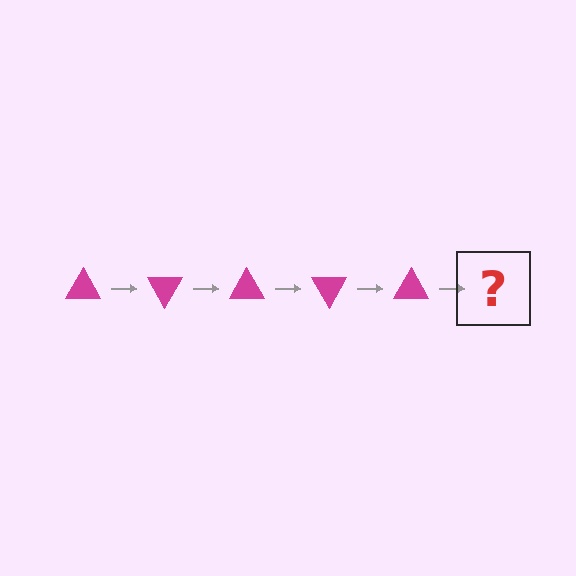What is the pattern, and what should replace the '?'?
The pattern is that the triangle rotates 60 degrees each step. The '?' should be a magenta triangle rotated 300 degrees.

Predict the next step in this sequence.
The next step is a magenta triangle rotated 300 degrees.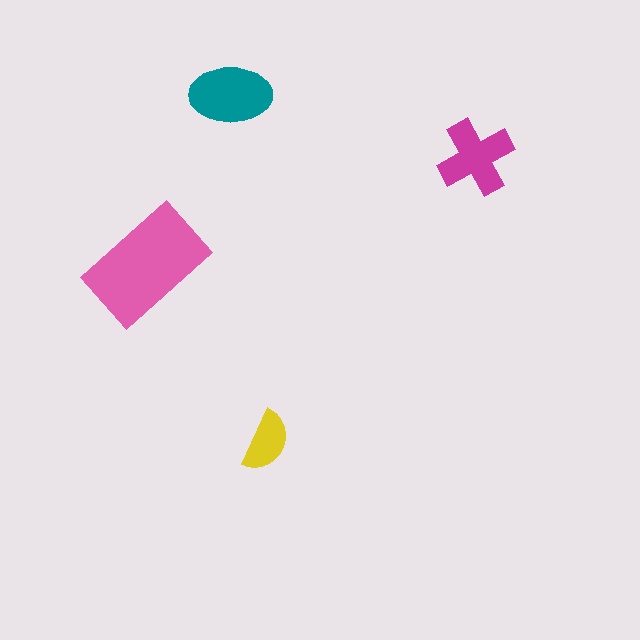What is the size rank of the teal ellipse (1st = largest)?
2nd.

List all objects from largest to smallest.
The pink rectangle, the teal ellipse, the magenta cross, the yellow semicircle.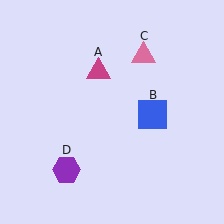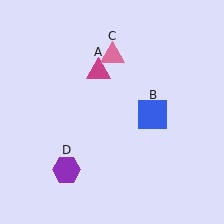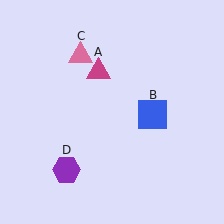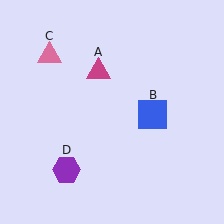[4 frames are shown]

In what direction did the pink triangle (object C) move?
The pink triangle (object C) moved left.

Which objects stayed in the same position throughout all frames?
Magenta triangle (object A) and blue square (object B) and purple hexagon (object D) remained stationary.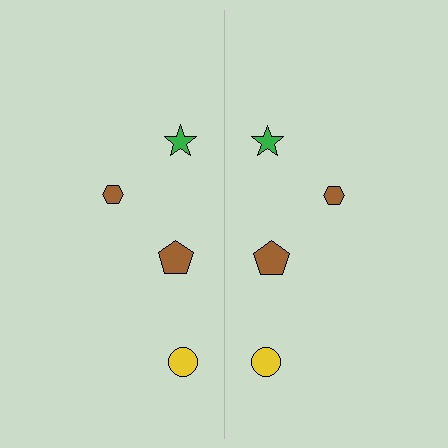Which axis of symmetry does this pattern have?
The pattern has a vertical axis of symmetry running through the center of the image.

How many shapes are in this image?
There are 8 shapes in this image.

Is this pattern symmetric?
Yes, this pattern has bilateral (reflection) symmetry.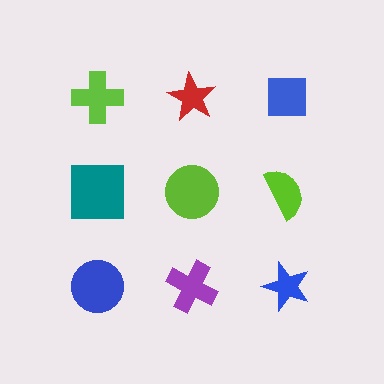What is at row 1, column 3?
A blue square.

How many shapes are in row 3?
3 shapes.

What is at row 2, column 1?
A teal square.